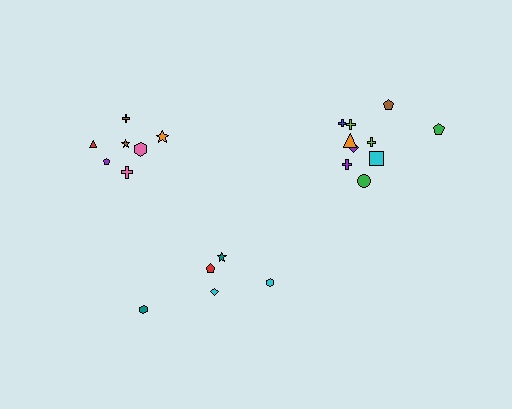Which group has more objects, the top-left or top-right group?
The top-right group.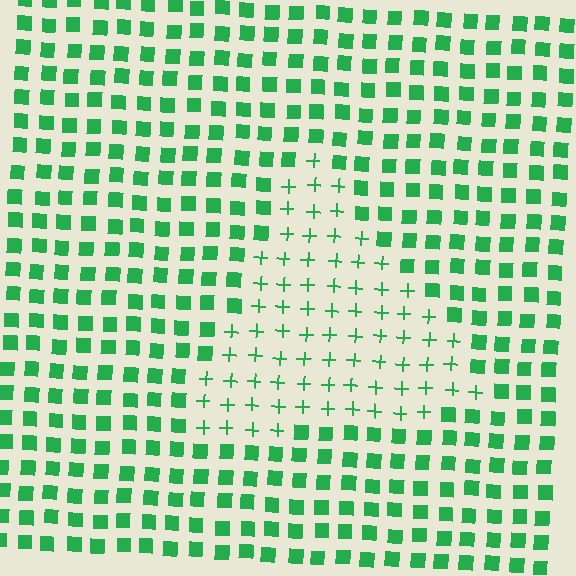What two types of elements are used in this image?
The image uses plus signs inside the triangle region and squares outside it.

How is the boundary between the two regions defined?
The boundary is defined by a change in element shape: plus signs inside vs. squares outside. All elements share the same color and spacing.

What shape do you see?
I see a triangle.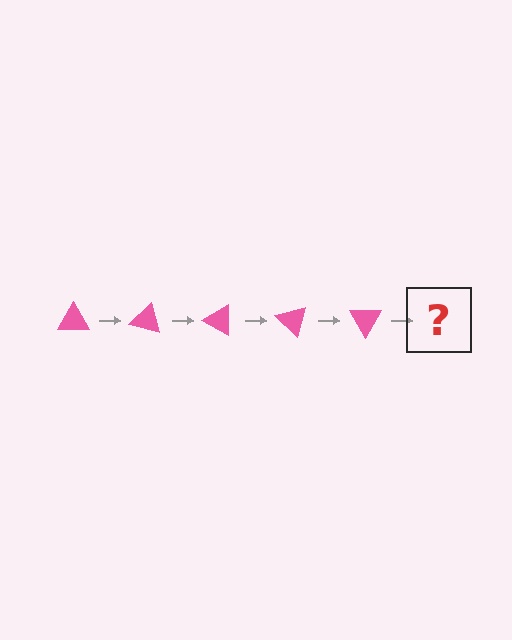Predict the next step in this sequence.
The next step is a pink triangle rotated 75 degrees.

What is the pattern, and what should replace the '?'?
The pattern is that the triangle rotates 15 degrees each step. The '?' should be a pink triangle rotated 75 degrees.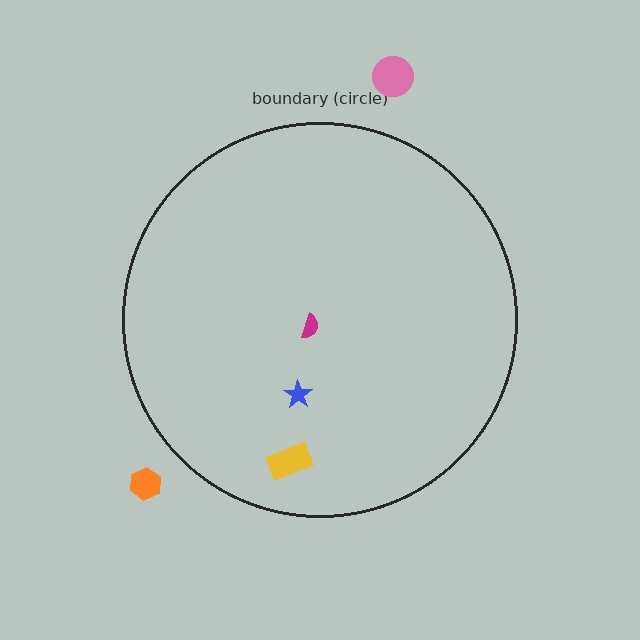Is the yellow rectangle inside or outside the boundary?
Inside.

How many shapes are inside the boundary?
3 inside, 2 outside.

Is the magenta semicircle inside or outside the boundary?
Inside.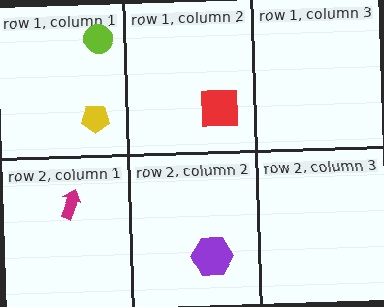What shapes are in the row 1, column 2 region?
The red square.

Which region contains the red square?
The row 1, column 2 region.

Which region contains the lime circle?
The row 1, column 1 region.